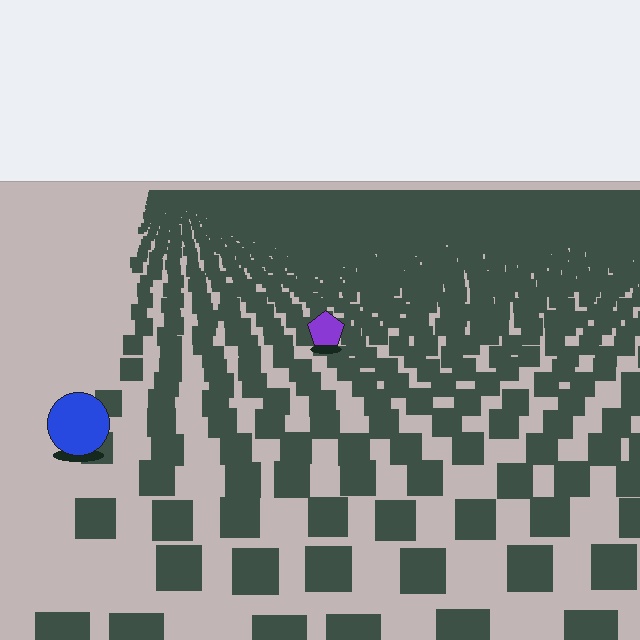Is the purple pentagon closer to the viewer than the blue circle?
No. The blue circle is closer — you can tell from the texture gradient: the ground texture is coarser near it.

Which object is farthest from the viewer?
The purple pentagon is farthest from the viewer. It appears smaller and the ground texture around it is denser.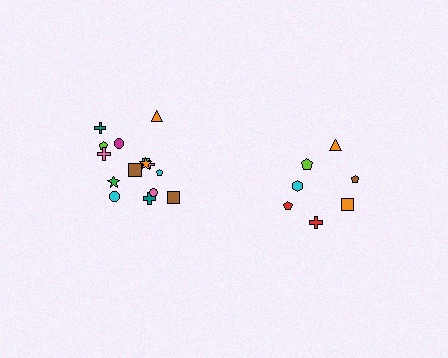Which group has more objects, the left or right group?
The left group.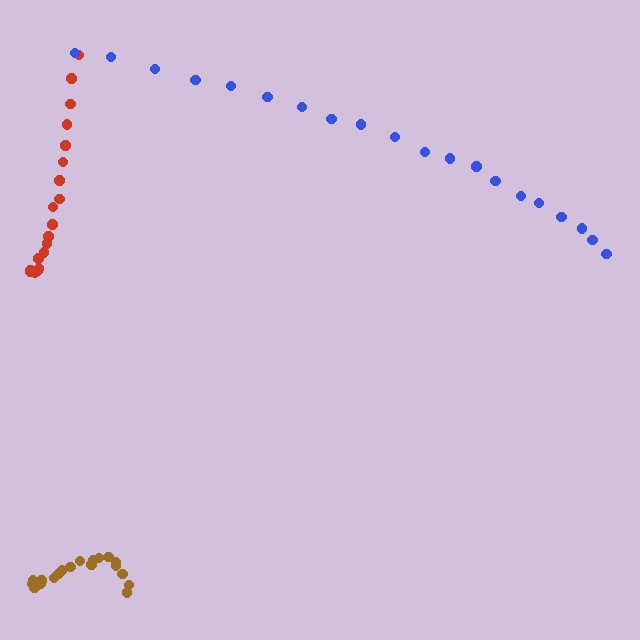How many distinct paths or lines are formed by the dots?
There are 3 distinct paths.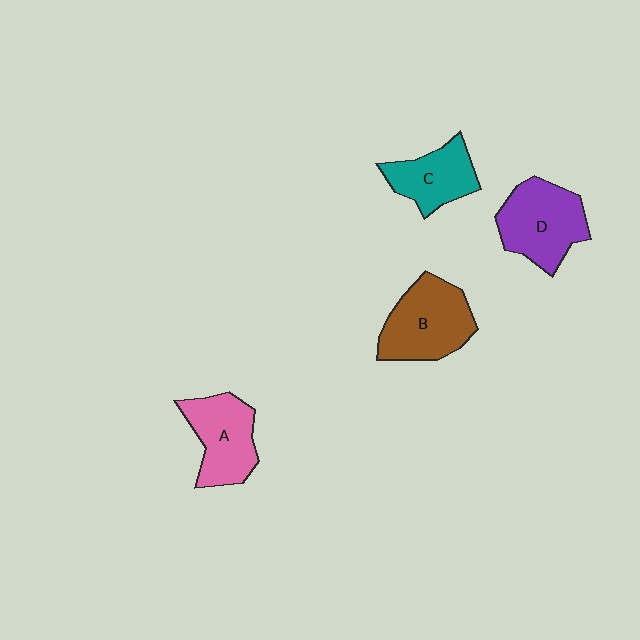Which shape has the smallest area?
Shape C (teal).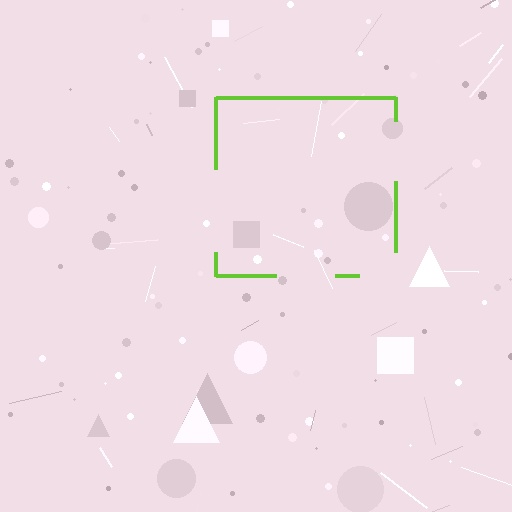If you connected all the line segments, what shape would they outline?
They would outline a square.